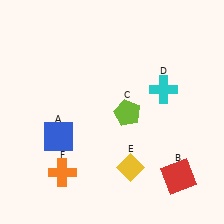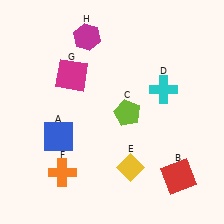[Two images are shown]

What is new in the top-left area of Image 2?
A magenta square (G) was added in the top-left area of Image 2.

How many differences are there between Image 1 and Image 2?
There are 2 differences between the two images.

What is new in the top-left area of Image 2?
A magenta hexagon (H) was added in the top-left area of Image 2.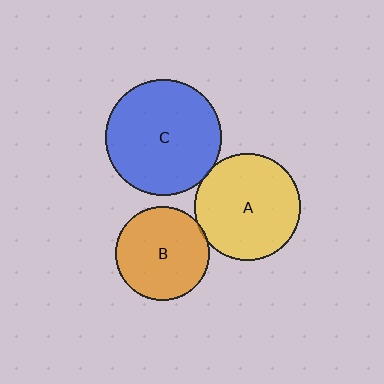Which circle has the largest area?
Circle C (blue).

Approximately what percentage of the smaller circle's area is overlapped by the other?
Approximately 5%.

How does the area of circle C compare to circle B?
Approximately 1.5 times.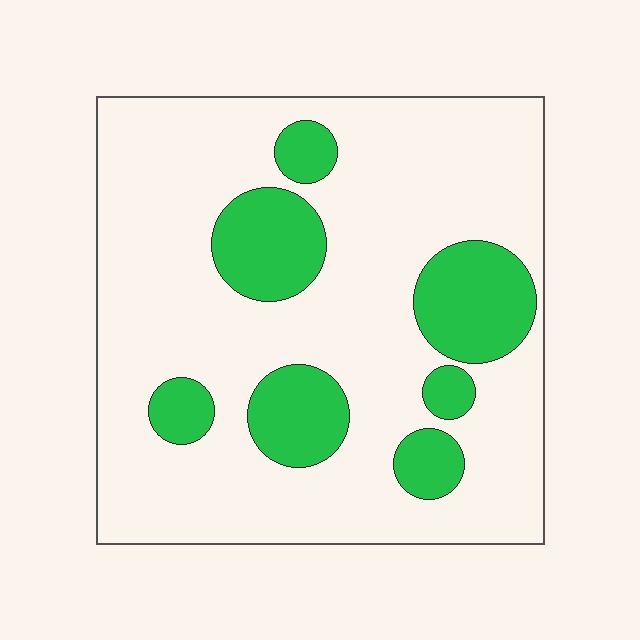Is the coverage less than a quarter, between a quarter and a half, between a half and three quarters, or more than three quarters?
Less than a quarter.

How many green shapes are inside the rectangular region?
7.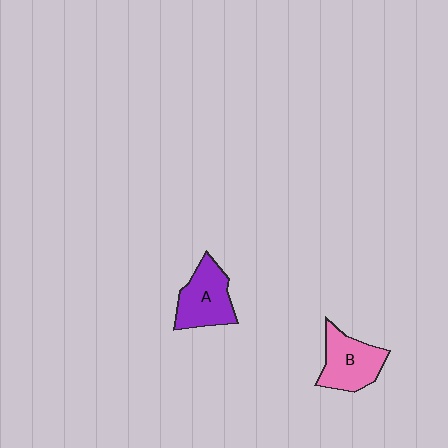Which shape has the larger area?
Shape A (purple).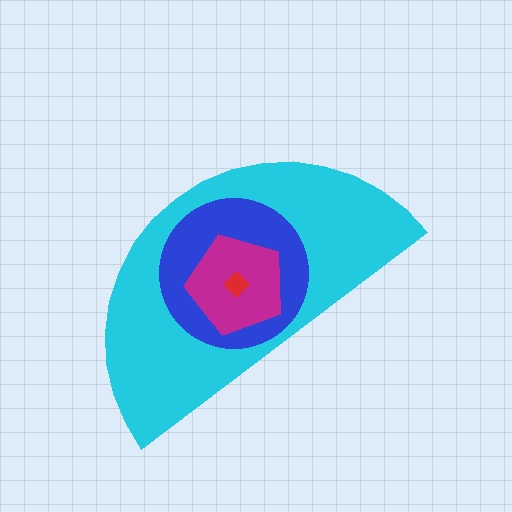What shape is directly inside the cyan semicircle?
The blue circle.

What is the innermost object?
The red diamond.